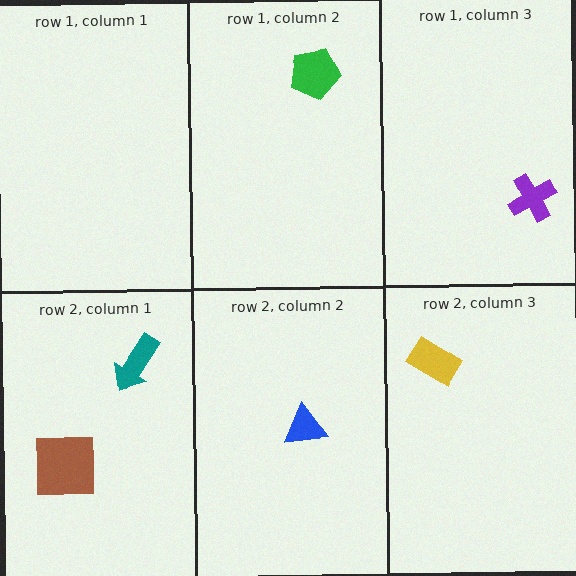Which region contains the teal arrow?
The row 2, column 1 region.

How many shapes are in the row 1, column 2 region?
1.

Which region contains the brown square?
The row 2, column 1 region.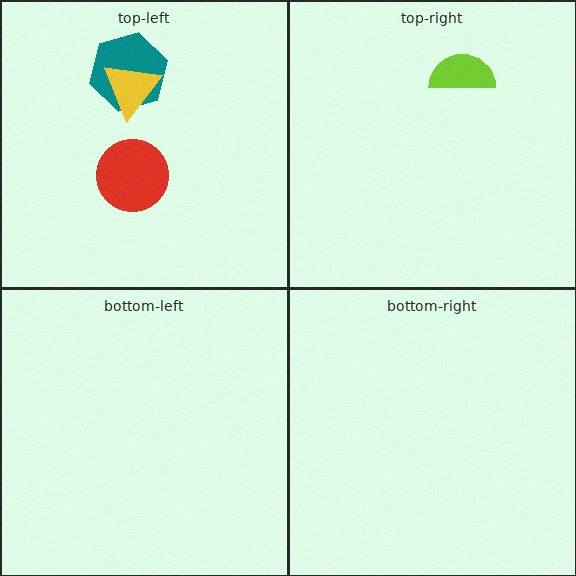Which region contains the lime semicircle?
The top-right region.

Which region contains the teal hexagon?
The top-left region.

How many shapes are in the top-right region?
1.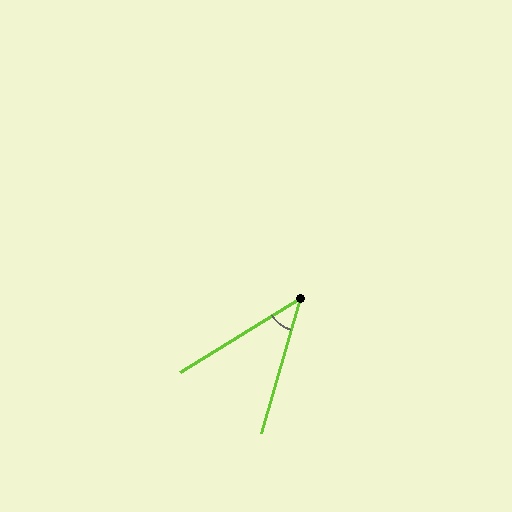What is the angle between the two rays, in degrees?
Approximately 42 degrees.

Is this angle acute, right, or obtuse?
It is acute.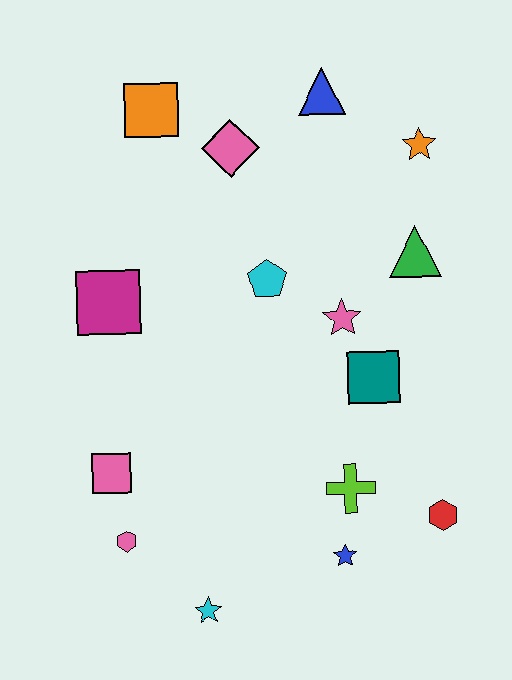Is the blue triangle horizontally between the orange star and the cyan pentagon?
Yes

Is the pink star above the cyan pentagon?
No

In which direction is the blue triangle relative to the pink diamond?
The blue triangle is to the right of the pink diamond.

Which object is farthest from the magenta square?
The red hexagon is farthest from the magenta square.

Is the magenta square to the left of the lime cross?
Yes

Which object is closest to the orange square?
The pink diamond is closest to the orange square.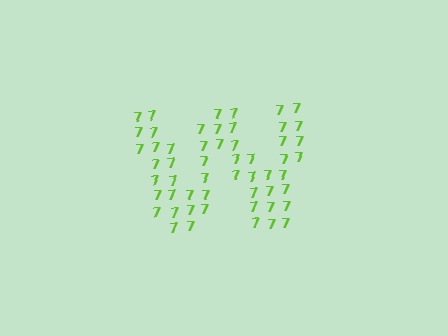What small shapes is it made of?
It is made of small digit 7's.